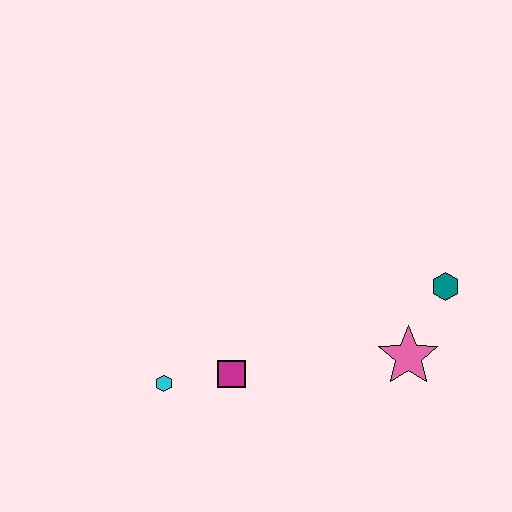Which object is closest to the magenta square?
The cyan hexagon is closest to the magenta square.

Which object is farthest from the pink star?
The cyan hexagon is farthest from the pink star.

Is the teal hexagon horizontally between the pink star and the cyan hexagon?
No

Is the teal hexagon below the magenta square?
No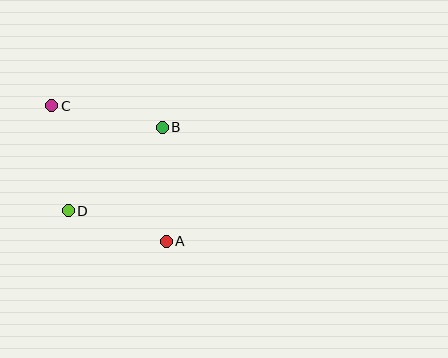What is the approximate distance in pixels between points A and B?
The distance between A and B is approximately 114 pixels.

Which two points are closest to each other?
Points A and D are closest to each other.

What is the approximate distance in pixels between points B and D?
The distance between B and D is approximately 126 pixels.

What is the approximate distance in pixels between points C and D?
The distance between C and D is approximately 106 pixels.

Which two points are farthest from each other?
Points A and C are farthest from each other.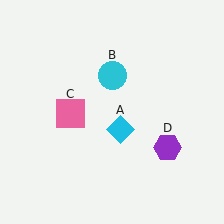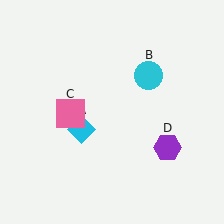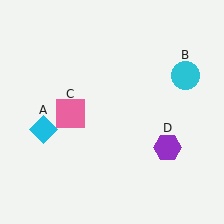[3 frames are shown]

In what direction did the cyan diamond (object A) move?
The cyan diamond (object A) moved left.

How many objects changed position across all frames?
2 objects changed position: cyan diamond (object A), cyan circle (object B).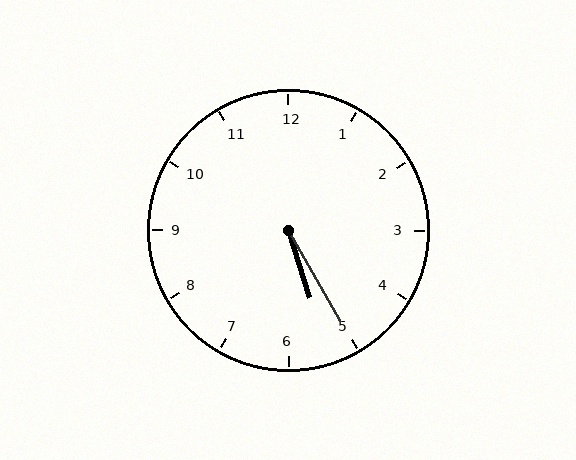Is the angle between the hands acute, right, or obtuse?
It is acute.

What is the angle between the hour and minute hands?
Approximately 12 degrees.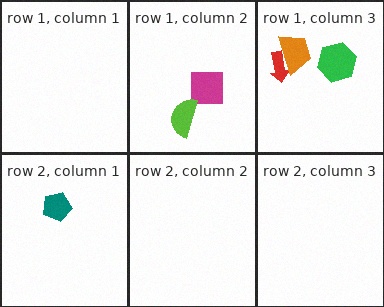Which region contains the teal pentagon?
The row 2, column 1 region.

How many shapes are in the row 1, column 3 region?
3.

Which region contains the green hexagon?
The row 1, column 3 region.